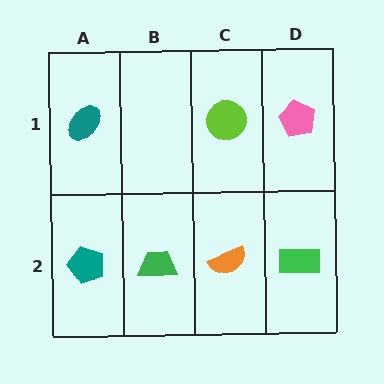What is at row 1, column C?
A lime circle.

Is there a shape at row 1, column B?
No, that cell is empty.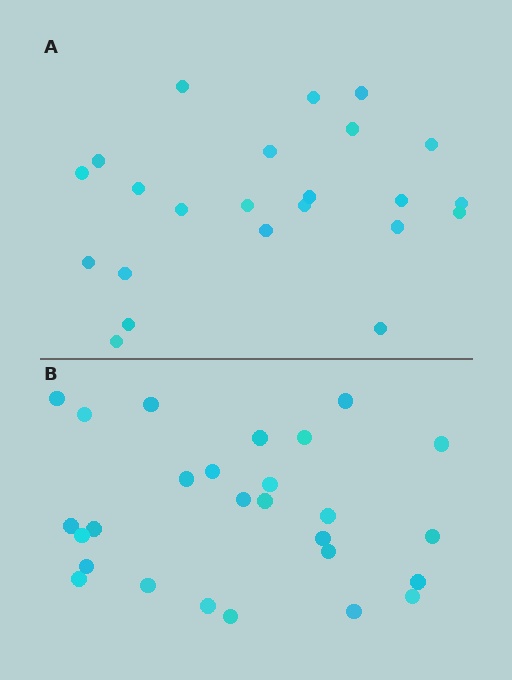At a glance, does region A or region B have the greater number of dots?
Region B (the bottom region) has more dots.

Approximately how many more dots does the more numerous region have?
Region B has about 4 more dots than region A.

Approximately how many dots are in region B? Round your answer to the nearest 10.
About 30 dots. (The exact count is 27, which rounds to 30.)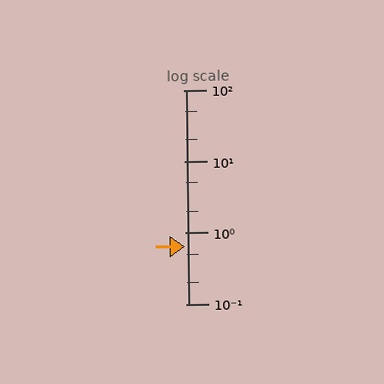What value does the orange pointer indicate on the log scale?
The pointer indicates approximately 0.63.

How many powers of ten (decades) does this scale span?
The scale spans 3 decades, from 0.1 to 100.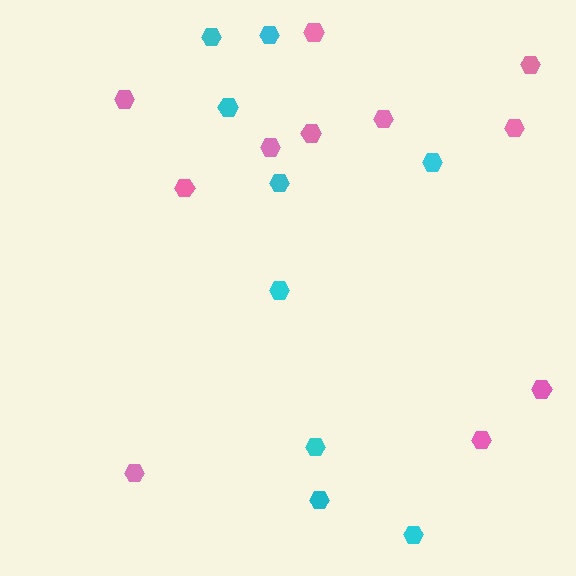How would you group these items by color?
There are 2 groups: one group of cyan hexagons (9) and one group of pink hexagons (11).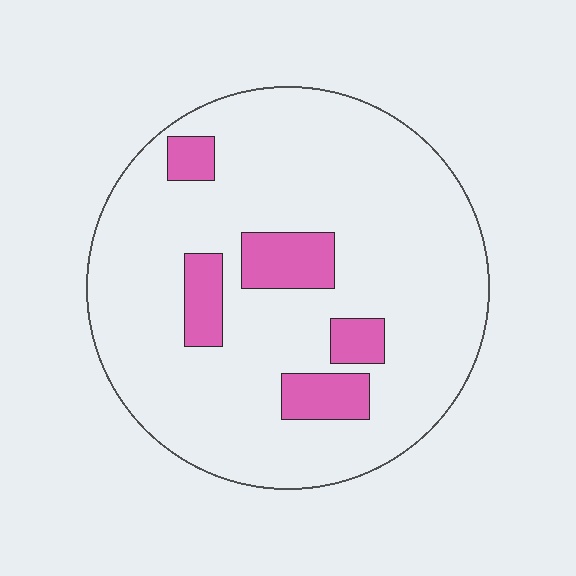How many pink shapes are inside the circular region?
5.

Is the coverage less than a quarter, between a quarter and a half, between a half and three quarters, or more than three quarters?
Less than a quarter.